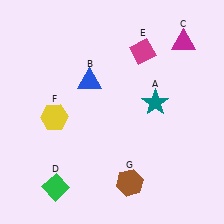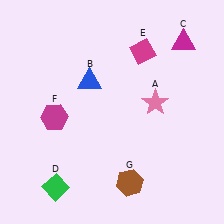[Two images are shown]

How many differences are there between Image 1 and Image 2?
There are 2 differences between the two images.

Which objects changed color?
A changed from teal to pink. F changed from yellow to magenta.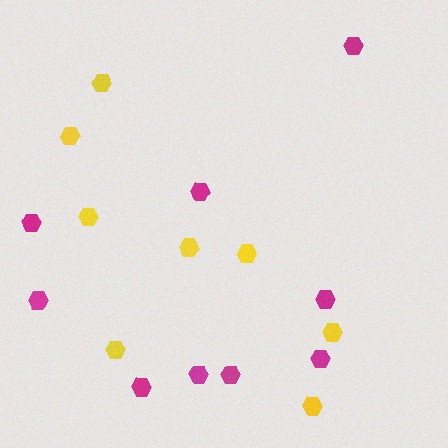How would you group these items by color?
There are 2 groups: one group of yellow hexagons (8) and one group of magenta hexagons (9).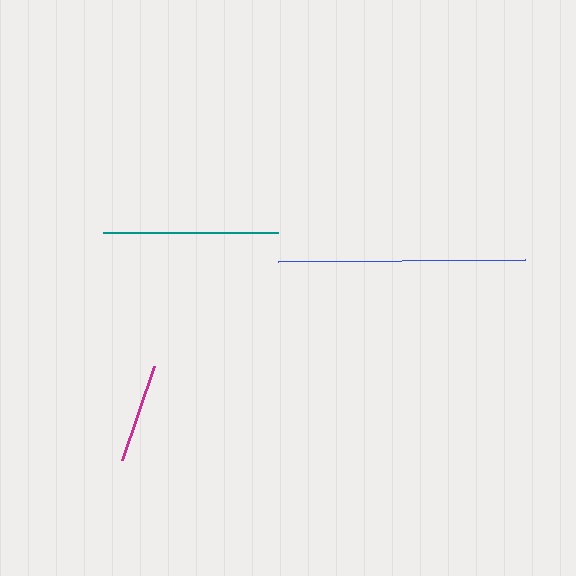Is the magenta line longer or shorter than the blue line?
The blue line is longer than the magenta line.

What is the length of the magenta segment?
The magenta segment is approximately 99 pixels long.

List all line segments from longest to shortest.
From longest to shortest: blue, teal, magenta.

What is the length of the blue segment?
The blue segment is approximately 247 pixels long.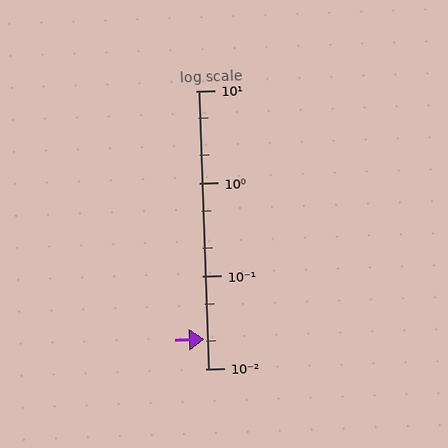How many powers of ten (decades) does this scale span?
The scale spans 3 decades, from 0.01 to 10.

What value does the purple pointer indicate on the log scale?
The pointer indicates approximately 0.021.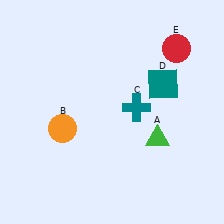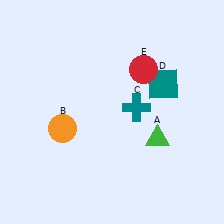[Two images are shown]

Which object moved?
The red circle (E) moved left.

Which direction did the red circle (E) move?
The red circle (E) moved left.